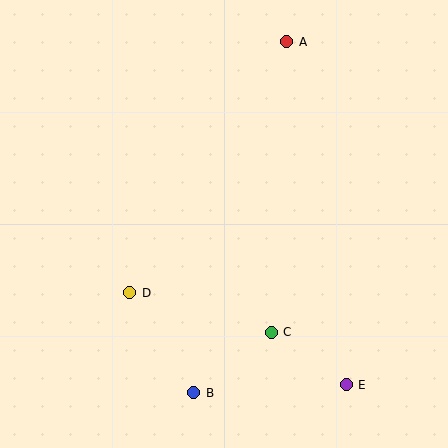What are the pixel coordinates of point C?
Point C is at (271, 332).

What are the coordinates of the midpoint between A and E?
The midpoint between A and E is at (317, 213).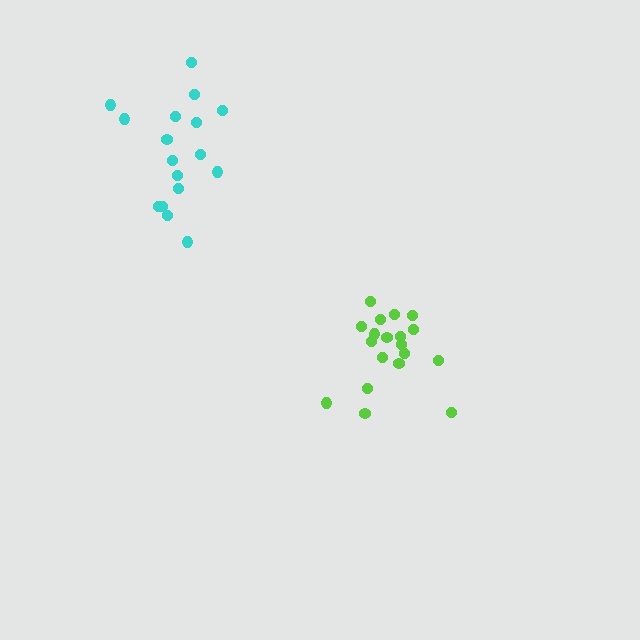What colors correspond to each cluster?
The clusters are colored: cyan, lime.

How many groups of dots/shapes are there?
There are 2 groups.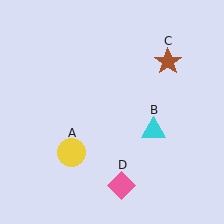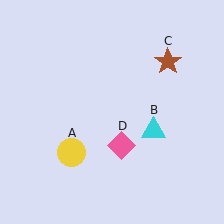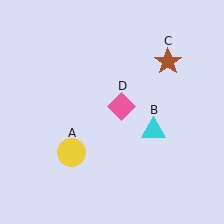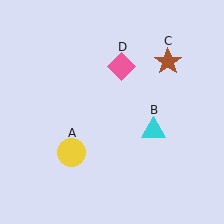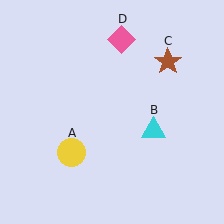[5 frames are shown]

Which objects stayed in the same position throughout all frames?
Yellow circle (object A) and cyan triangle (object B) and brown star (object C) remained stationary.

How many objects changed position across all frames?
1 object changed position: pink diamond (object D).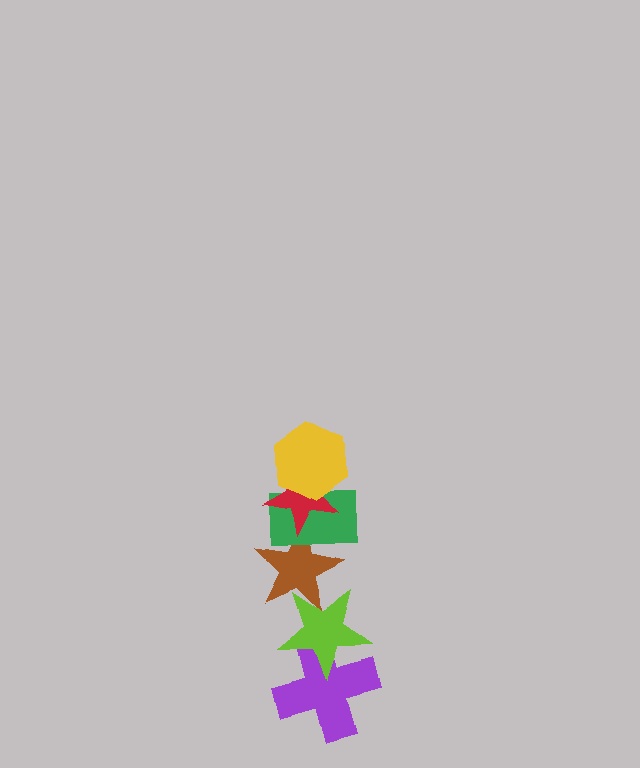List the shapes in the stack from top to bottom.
From top to bottom: the yellow hexagon, the red star, the green rectangle, the brown star, the lime star, the purple cross.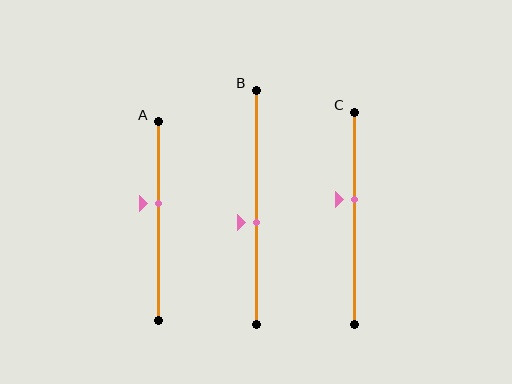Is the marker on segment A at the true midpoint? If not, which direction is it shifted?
No, the marker on segment A is shifted upward by about 9% of the segment length.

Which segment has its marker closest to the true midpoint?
Segment B has its marker closest to the true midpoint.